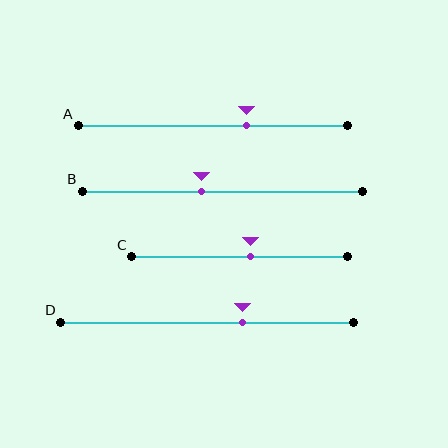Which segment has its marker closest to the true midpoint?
Segment C has its marker closest to the true midpoint.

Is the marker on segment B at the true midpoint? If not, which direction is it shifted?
No, the marker on segment B is shifted to the left by about 7% of the segment length.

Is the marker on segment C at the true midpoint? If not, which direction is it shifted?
No, the marker on segment C is shifted to the right by about 5% of the segment length.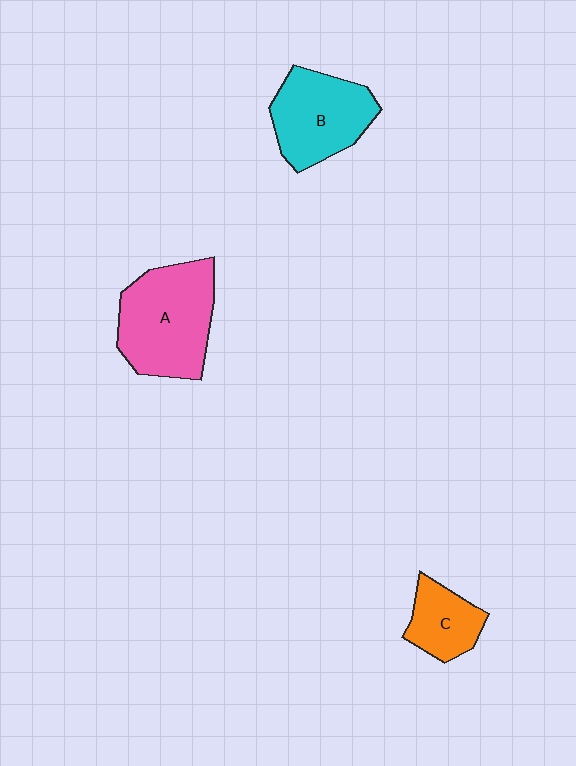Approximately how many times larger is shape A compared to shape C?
Approximately 2.1 times.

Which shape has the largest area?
Shape A (pink).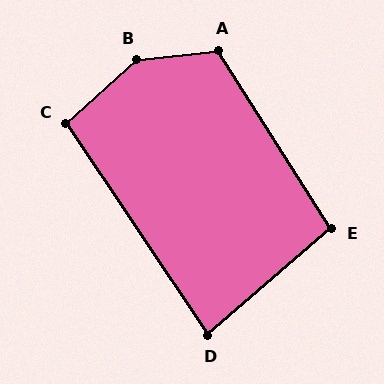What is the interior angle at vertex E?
Approximately 98 degrees (obtuse).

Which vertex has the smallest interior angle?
D, at approximately 83 degrees.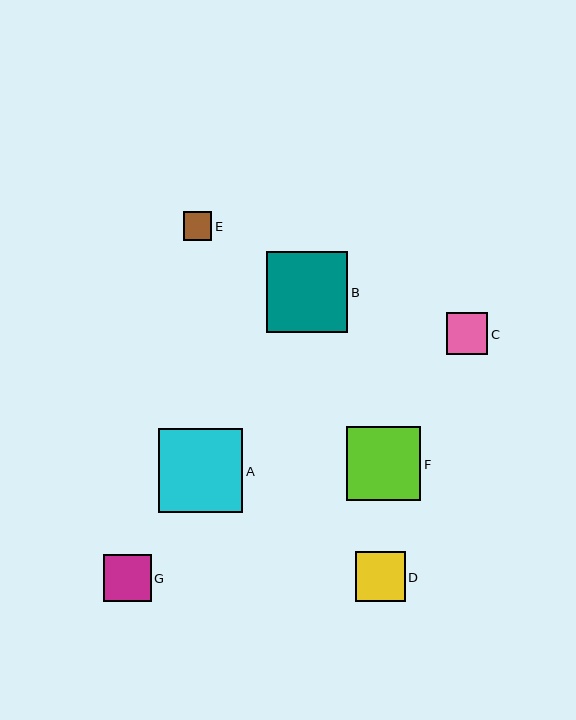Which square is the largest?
Square A is the largest with a size of approximately 84 pixels.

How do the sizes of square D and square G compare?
Square D and square G are approximately the same size.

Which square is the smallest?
Square E is the smallest with a size of approximately 29 pixels.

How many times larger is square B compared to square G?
Square B is approximately 1.7 times the size of square G.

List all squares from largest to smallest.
From largest to smallest: A, B, F, D, G, C, E.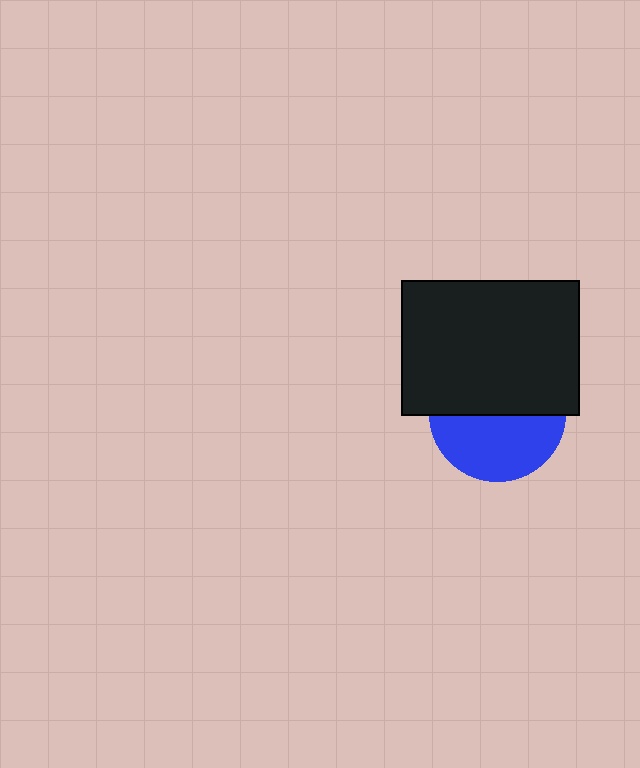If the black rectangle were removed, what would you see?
You would see the complete blue circle.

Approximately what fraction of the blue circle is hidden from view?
Roughly 52% of the blue circle is hidden behind the black rectangle.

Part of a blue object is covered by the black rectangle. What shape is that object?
It is a circle.